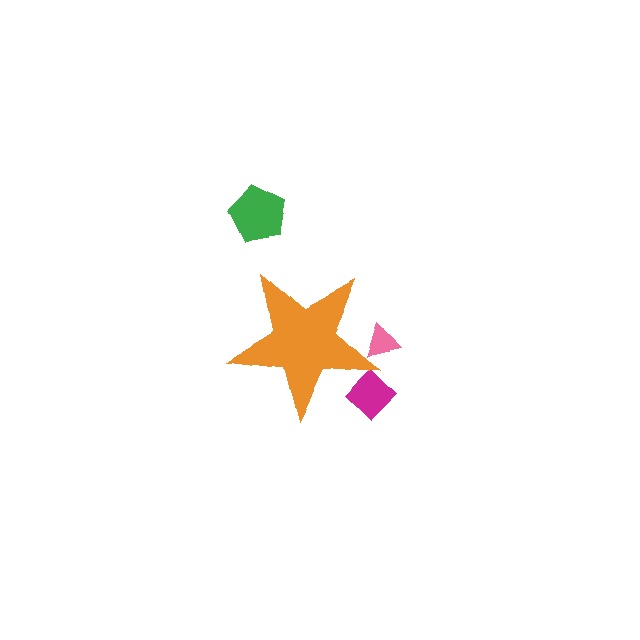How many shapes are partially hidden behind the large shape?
2 shapes are partially hidden.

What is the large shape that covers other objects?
An orange star.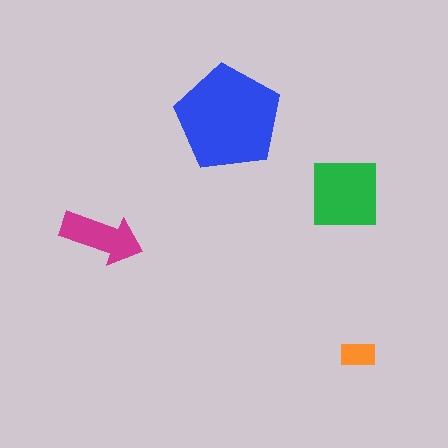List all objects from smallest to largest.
The orange rectangle, the magenta arrow, the green square, the blue pentagon.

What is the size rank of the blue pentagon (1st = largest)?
1st.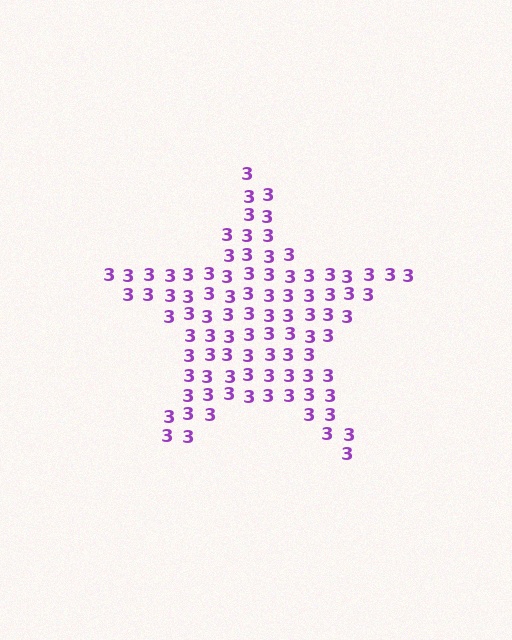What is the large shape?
The large shape is a star.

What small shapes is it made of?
It is made of small digit 3's.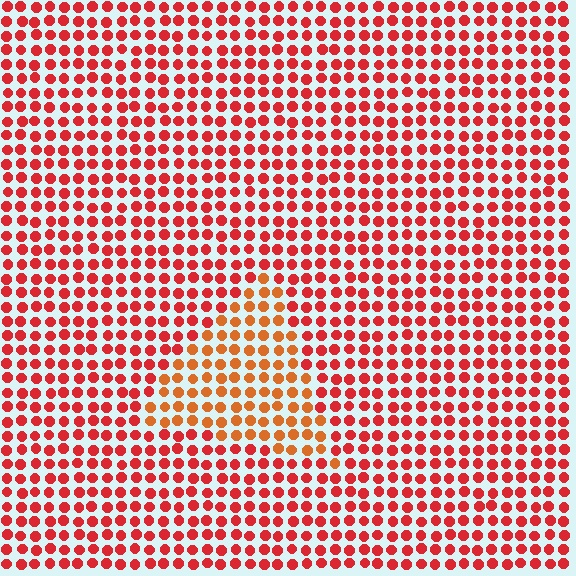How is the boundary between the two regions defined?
The boundary is defined purely by a slight shift in hue (about 27 degrees). Spacing, size, and orientation are identical on both sides.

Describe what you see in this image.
The image is filled with small red elements in a uniform arrangement. A triangle-shaped region is visible where the elements are tinted to a slightly different hue, forming a subtle color boundary.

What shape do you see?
I see a triangle.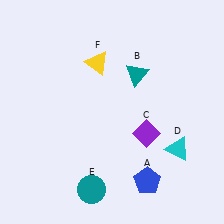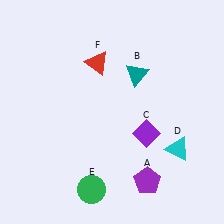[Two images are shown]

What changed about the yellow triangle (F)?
In Image 1, F is yellow. In Image 2, it changed to red.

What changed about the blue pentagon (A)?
In Image 1, A is blue. In Image 2, it changed to purple.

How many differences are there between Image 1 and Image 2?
There are 3 differences between the two images.